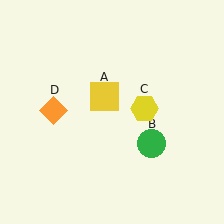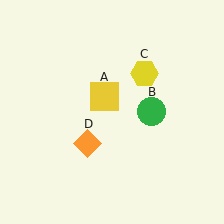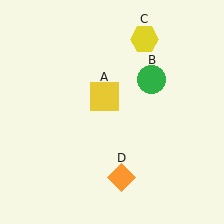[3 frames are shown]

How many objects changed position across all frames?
3 objects changed position: green circle (object B), yellow hexagon (object C), orange diamond (object D).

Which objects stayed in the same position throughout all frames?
Yellow square (object A) remained stationary.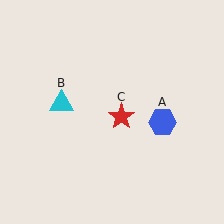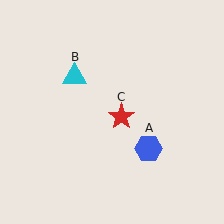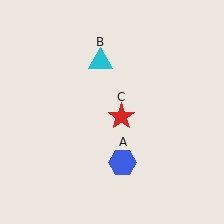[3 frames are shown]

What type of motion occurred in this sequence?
The blue hexagon (object A), cyan triangle (object B) rotated clockwise around the center of the scene.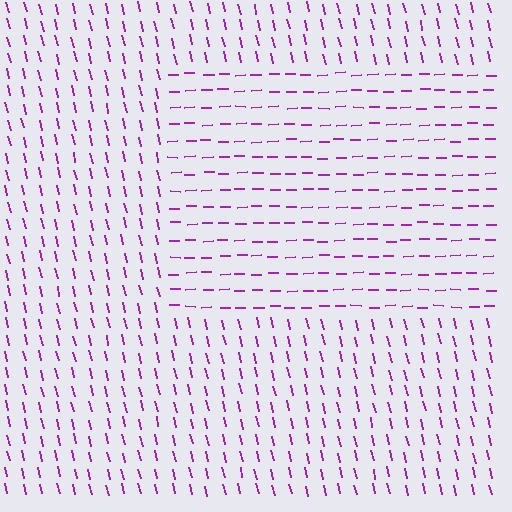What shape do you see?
I see a rectangle.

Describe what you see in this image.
The image is filled with small purple line segments. A rectangle region in the image has lines oriented differently from the surrounding lines, creating a visible texture boundary.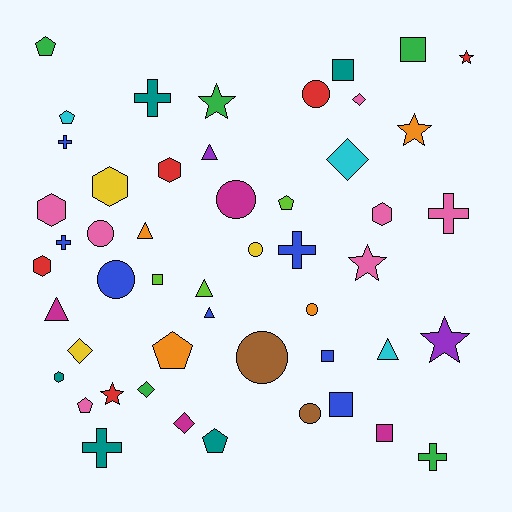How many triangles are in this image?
There are 6 triangles.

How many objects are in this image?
There are 50 objects.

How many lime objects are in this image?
There are 3 lime objects.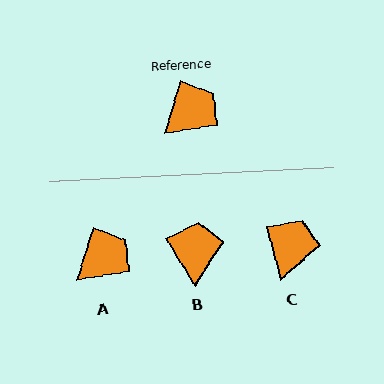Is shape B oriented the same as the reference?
No, it is off by about 48 degrees.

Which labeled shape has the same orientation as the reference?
A.